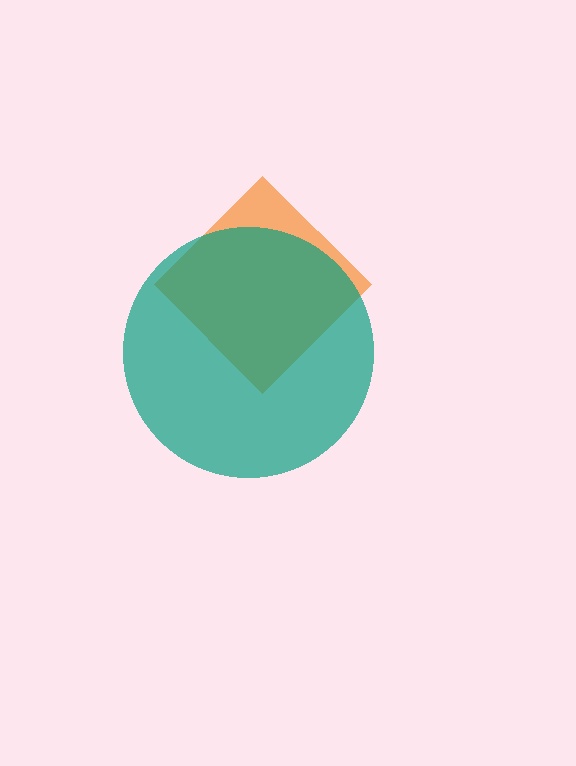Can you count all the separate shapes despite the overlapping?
Yes, there are 2 separate shapes.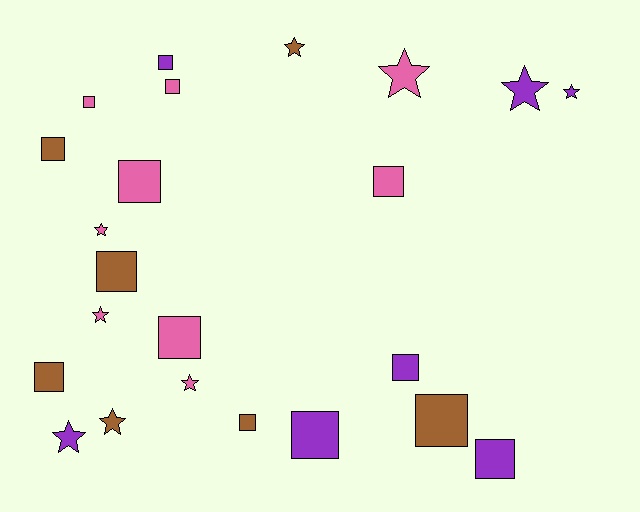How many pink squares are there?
There are 5 pink squares.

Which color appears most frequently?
Pink, with 9 objects.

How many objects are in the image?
There are 23 objects.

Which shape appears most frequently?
Square, with 14 objects.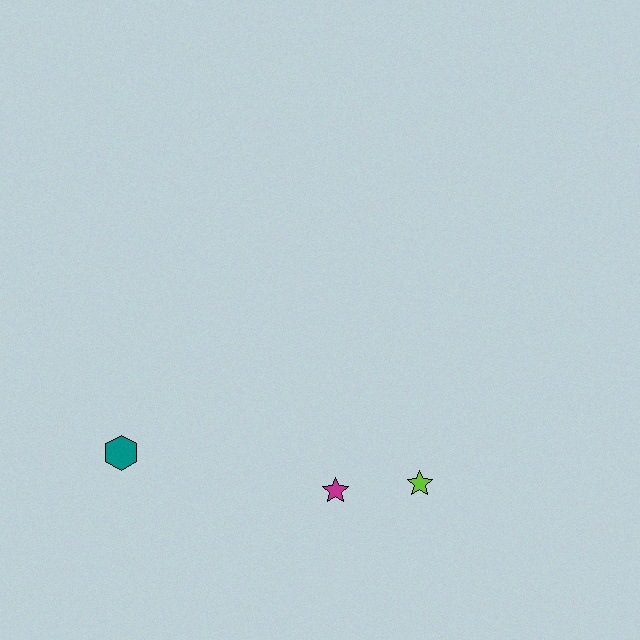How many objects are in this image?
There are 3 objects.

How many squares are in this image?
There are no squares.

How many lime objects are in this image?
There is 1 lime object.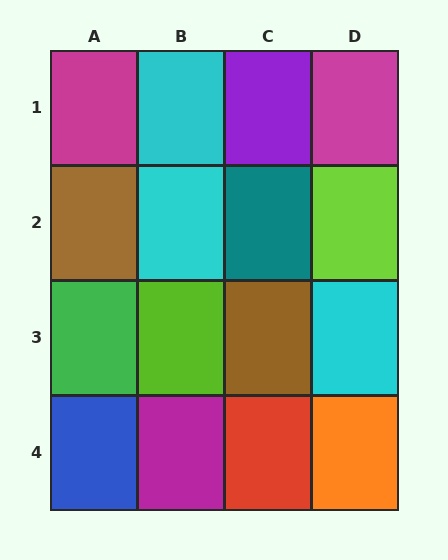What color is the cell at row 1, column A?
Magenta.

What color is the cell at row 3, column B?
Lime.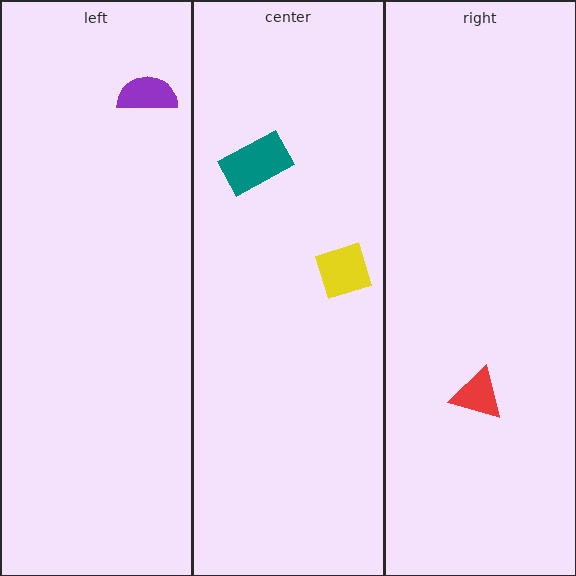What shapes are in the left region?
The purple semicircle.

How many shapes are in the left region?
1.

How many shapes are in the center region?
2.